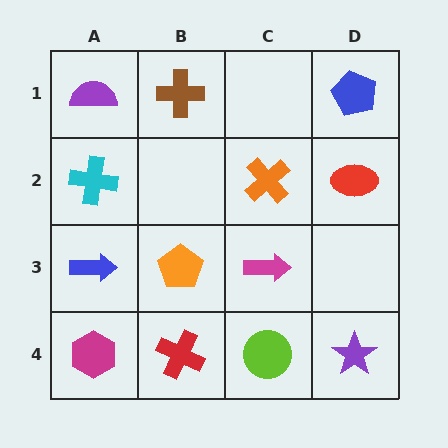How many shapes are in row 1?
3 shapes.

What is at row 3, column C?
A magenta arrow.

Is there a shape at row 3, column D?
No, that cell is empty.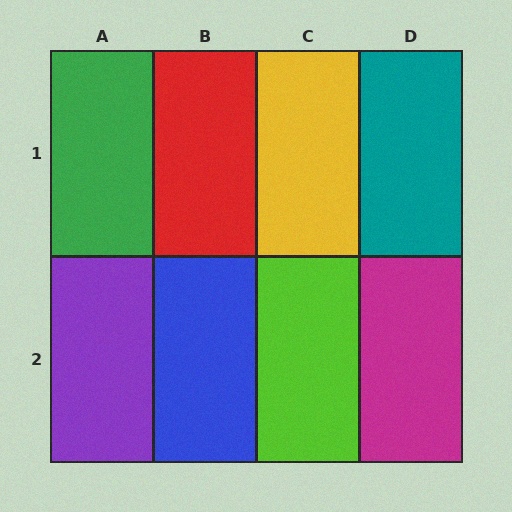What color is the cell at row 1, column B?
Red.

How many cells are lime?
1 cell is lime.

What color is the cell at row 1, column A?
Green.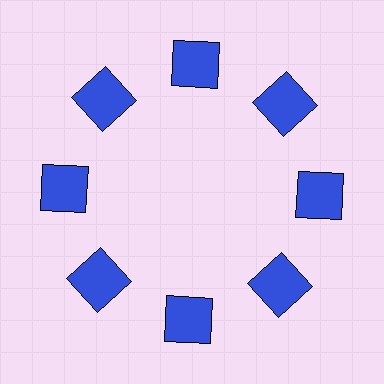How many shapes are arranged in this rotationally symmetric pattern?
There are 8 shapes, arranged in 8 groups of 1.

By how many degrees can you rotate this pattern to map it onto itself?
The pattern maps onto itself every 45 degrees of rotation.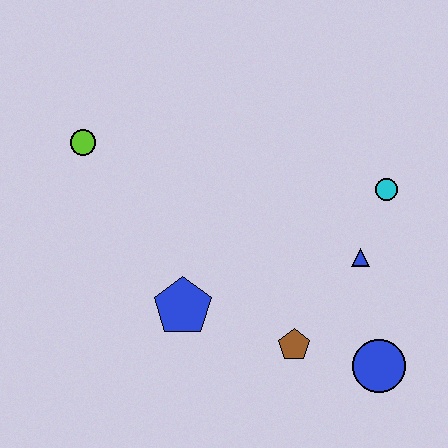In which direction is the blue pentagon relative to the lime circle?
The blue pentagon is below the lime circle.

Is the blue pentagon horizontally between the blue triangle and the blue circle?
No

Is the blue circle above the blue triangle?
No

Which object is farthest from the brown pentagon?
The lime circle is farthest from the brown pentagon.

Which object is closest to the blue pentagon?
The brown pentagon is closest to the blue pentagon.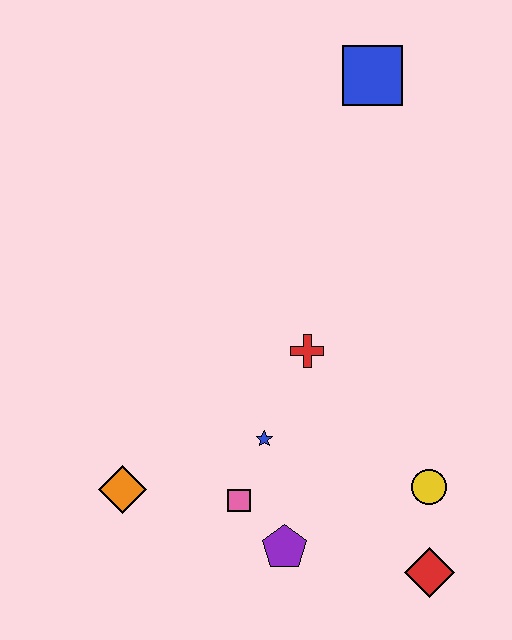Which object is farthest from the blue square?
The red diamond is farthest from the blue square.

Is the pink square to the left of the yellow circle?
Yes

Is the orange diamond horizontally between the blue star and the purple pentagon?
No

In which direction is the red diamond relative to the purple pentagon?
The red diamond is to the right of the purple pentagon.